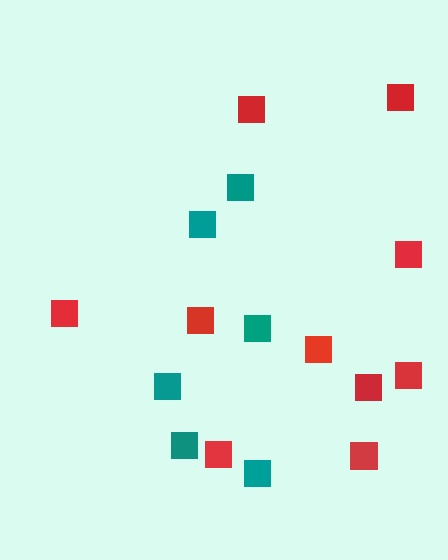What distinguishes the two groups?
There are 2 groups: one group of red squares (10) and one group of teal squares (6).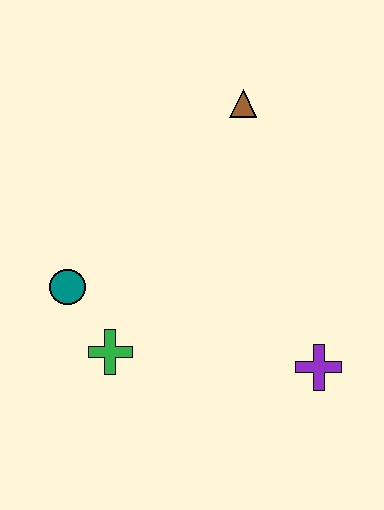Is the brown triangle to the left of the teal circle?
No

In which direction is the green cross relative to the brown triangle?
The green cross is below the brown triangle.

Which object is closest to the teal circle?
The green cross is closest to the teal circle.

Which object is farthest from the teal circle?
The purple cross is farthest from the teal circle.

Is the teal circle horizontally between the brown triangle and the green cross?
No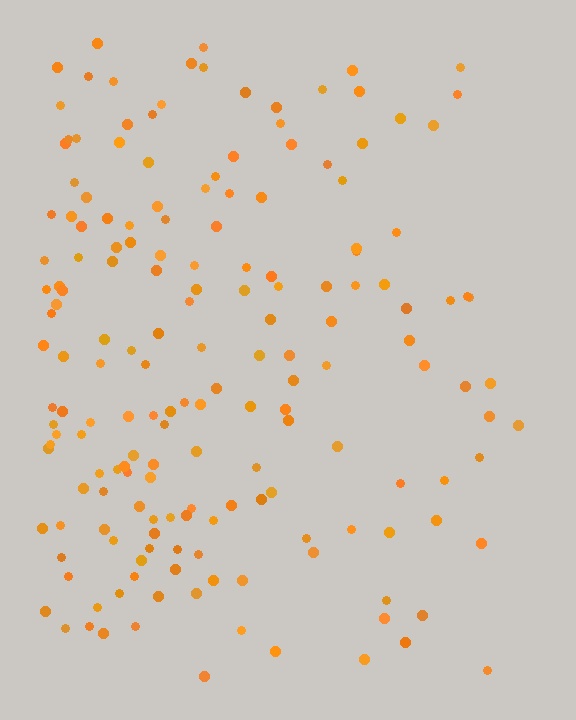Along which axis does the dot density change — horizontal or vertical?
Horizontal.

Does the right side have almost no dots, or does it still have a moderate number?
Still a moderate number, just noticeably fewer than the left.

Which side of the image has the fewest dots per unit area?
The right.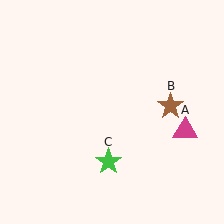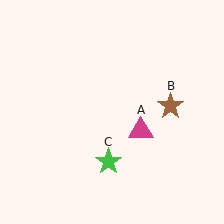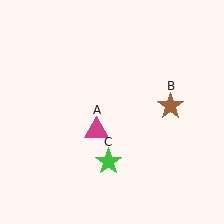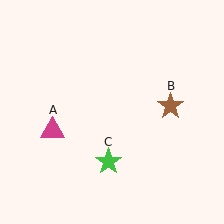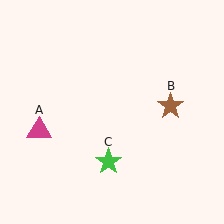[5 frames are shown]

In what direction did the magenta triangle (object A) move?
The magenta triangle (object A) moved left.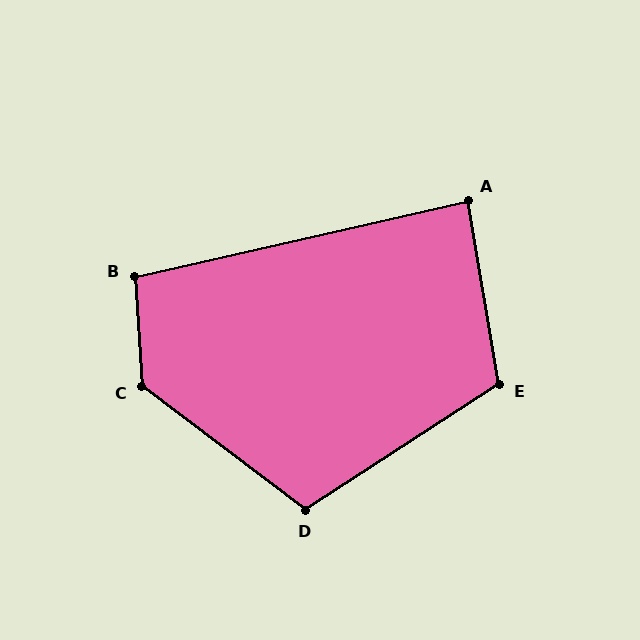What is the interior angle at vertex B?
Approximately 99 degrees (obtuse).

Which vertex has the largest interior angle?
C, at approximately 131 degrees.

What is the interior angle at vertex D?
Approximately 110 degrees (obtuse).